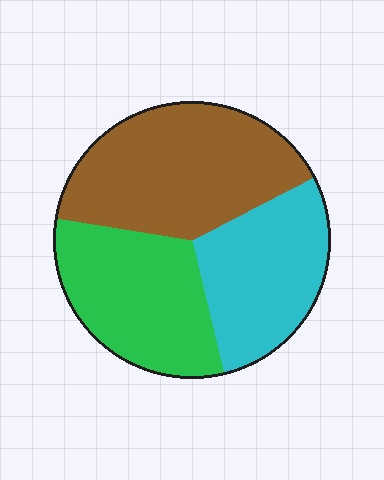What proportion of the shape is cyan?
Cyan covers 29% of the shape.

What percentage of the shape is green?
Green takes up about one third (1/3) of the shape.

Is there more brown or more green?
Brown.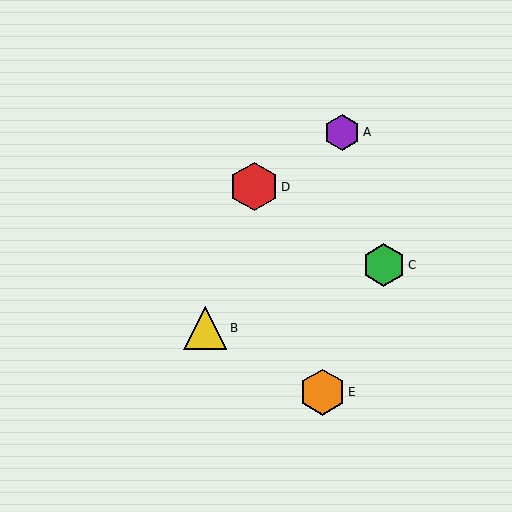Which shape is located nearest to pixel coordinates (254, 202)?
The red hexagon (labeled D) at (254, 187) is nearest to that location.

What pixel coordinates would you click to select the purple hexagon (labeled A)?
Click at (342, 132) to select the purple hexagon A.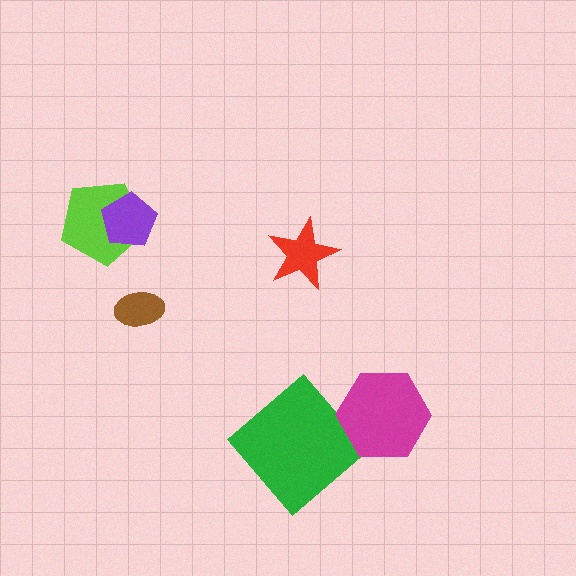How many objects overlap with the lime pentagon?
1 object overlaps with the lime pentagon.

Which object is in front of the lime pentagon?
The purple pentagon is in front of the lime pentagon.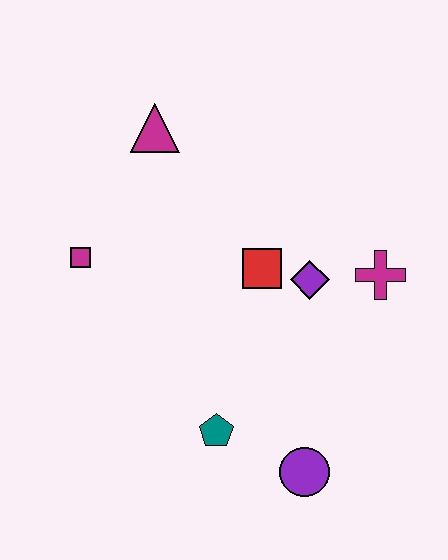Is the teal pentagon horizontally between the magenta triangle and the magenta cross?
Yes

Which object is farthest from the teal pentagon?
The magenta triangle is farthest from the teal pentagon.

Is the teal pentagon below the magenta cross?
Yes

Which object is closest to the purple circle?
The teal pentagon is closest to the purple circle.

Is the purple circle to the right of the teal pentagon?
Yes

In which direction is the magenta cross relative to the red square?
The magenta cross is to the right of the red square.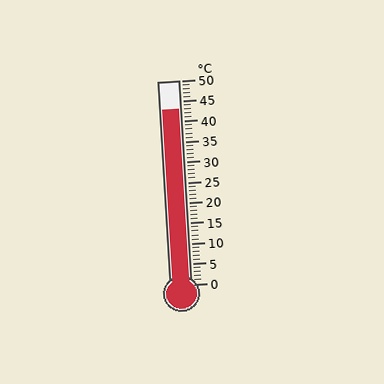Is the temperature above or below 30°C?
The temperature is above 30°C.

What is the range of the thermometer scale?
The thermometer scale ranges from 0°C to 50°C.